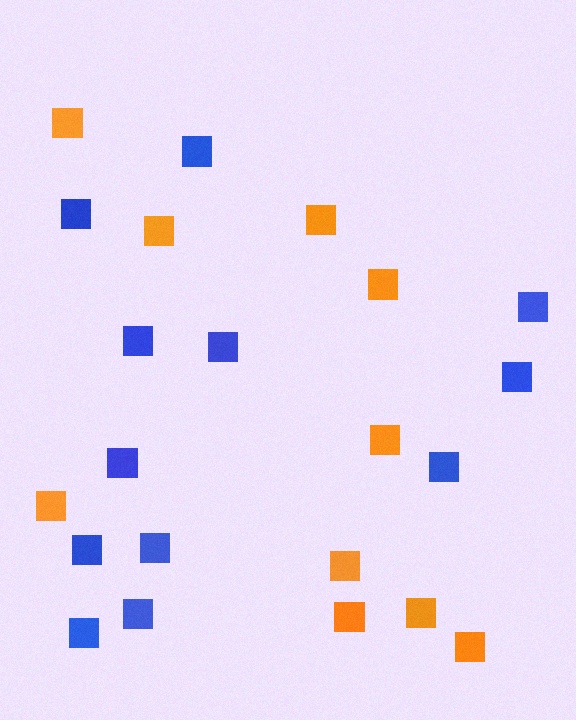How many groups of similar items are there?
There are 2 groups: one group of blue squares (12) and one group of orange squares (10).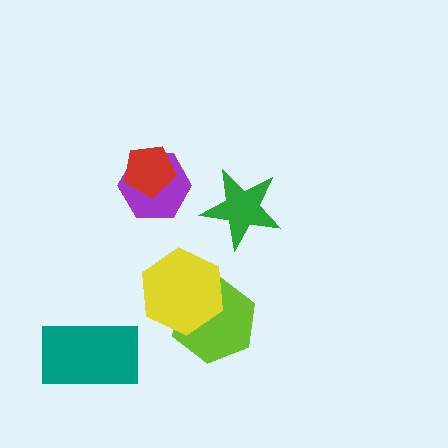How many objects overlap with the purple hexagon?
1 object overlaps with the purple hexagon.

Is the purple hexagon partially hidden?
Yes, it is partially covered by another shape.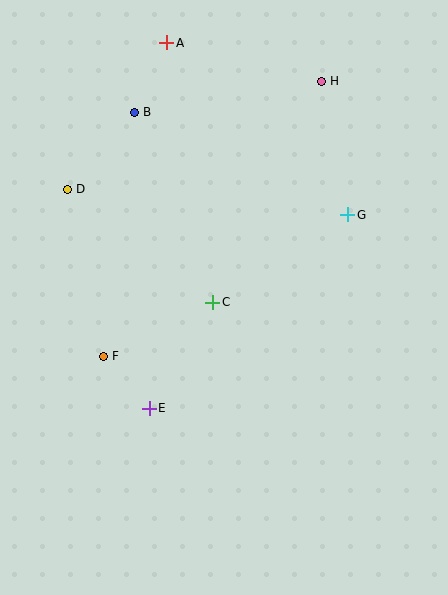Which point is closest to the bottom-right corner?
Point E is closest to the bottom-right corner.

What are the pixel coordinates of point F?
Point F is at (103, 356).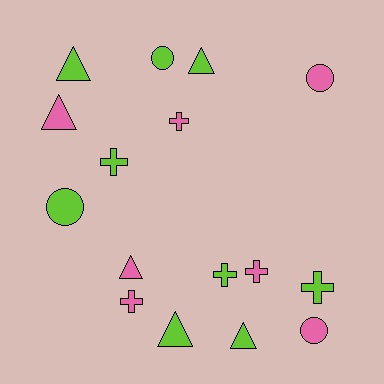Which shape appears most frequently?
Triangle, with 6 objects.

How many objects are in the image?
There are 16 objects.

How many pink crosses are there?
There are 3 pink crosses.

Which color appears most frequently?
Lime, with 9 objects.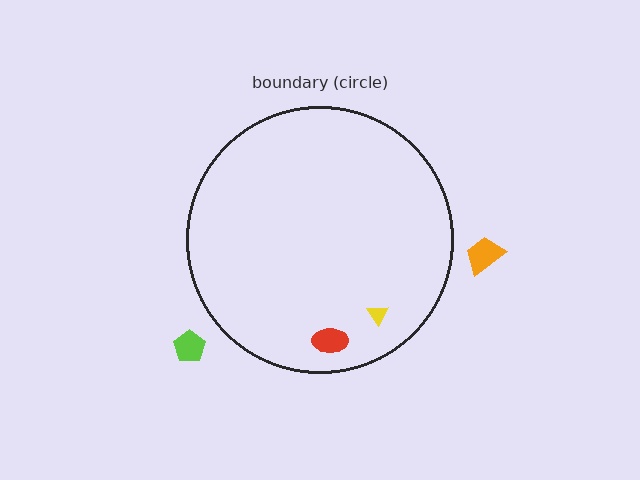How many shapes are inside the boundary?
2 inside, 2 outside.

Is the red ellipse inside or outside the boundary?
Inside.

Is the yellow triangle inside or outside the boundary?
Inside.